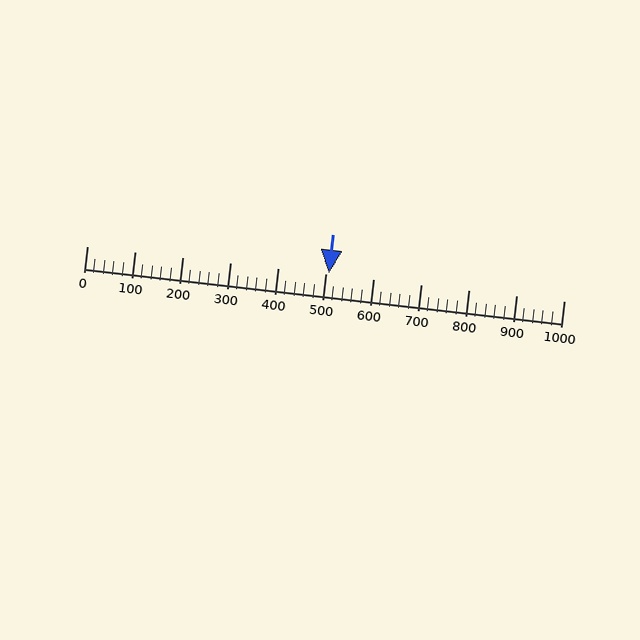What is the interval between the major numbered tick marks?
The major tick marks are spaced 100 units apart.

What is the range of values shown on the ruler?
The ruler shows values from 0 to 1000.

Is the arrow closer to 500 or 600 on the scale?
The arrow is closer to 500.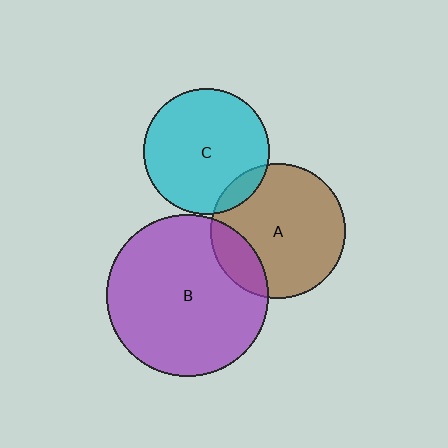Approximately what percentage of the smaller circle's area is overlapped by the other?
Approximately 20%.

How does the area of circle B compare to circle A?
Approximately 1.4 times.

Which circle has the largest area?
Circle B (purple).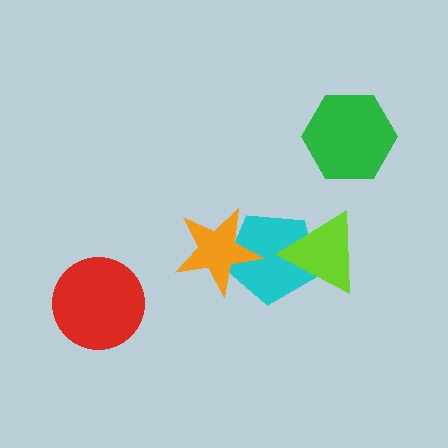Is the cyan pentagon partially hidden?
Yes, it is partially covered by another shape.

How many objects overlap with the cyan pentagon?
2 objects overlap with the cyan pentagon.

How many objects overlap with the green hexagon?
0 objects overlap with the green hexagon.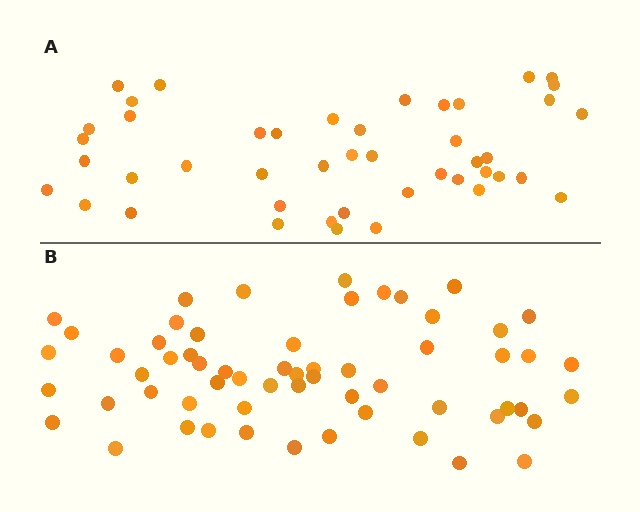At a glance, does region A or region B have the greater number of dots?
Region B (the bottom region) has more dots.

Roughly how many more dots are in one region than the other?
Region B has approximately 15 more dots than region A.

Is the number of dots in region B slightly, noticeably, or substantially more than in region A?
Region B has noticeably more, but not dramatically so. The ratio is roughly 1.3 to 1.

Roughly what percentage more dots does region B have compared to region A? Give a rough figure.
About 35% more.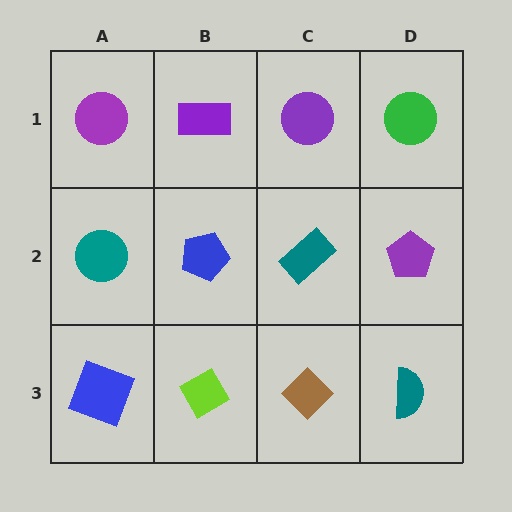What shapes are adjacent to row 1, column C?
A teal rectangle (row 2, column C), a purple rectangle (row 1, column B), a green circle (row 1, column D).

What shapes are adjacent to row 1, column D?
A purple pentagon (row 2, column D), a purple circle (row 1, column C).